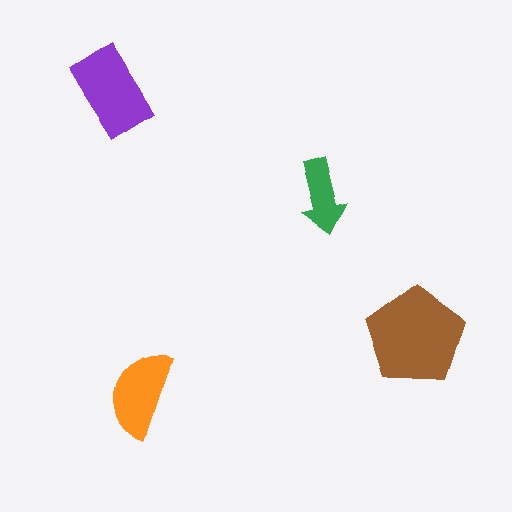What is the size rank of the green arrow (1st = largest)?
4th.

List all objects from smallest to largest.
The green arrow, the orange semicircle, the purple rectangle, the brown pentagon.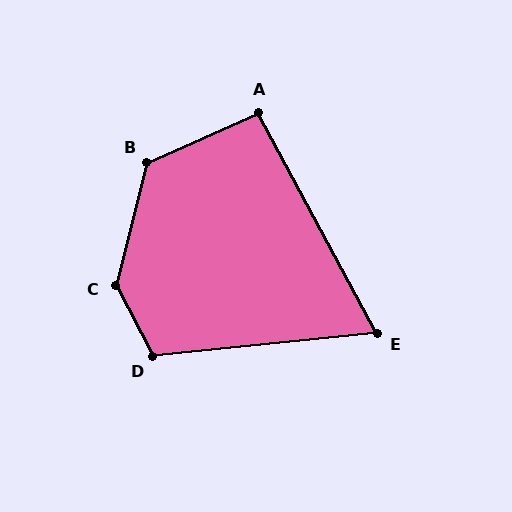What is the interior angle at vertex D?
Approximately 112 degrees (obtuse).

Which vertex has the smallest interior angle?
E, at approximately 68 degrees.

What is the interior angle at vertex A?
Approximately 94 degrees (approximately right).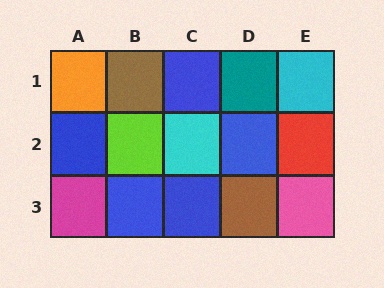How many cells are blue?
5 cells are blue.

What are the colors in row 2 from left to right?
Blue, lime, cyan, blue, red.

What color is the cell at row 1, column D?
Teal.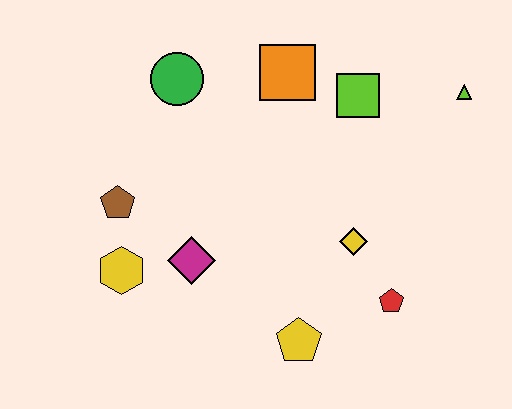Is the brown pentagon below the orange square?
Yes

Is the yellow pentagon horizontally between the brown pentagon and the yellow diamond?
Yes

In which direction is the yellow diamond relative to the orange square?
The yellow diamond is below the orange square.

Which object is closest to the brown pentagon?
The yellow hexagon is closest to the brown pentagon.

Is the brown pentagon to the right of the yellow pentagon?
No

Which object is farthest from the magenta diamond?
The lime triangle is farthest from the magenta diamond.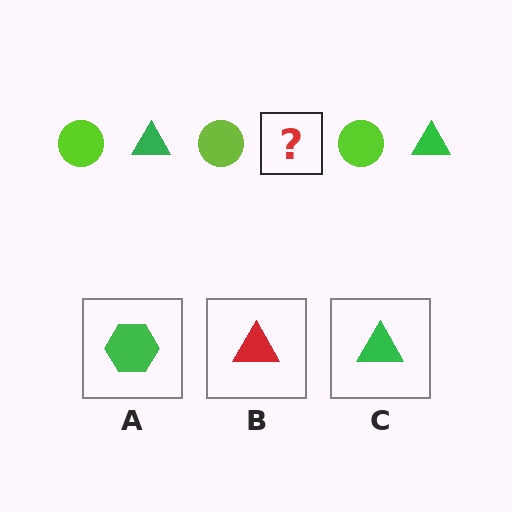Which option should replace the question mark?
Option C.